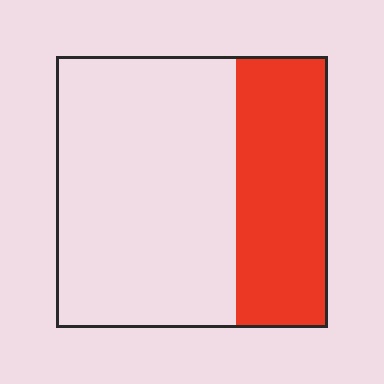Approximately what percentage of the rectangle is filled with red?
Approximately 35%.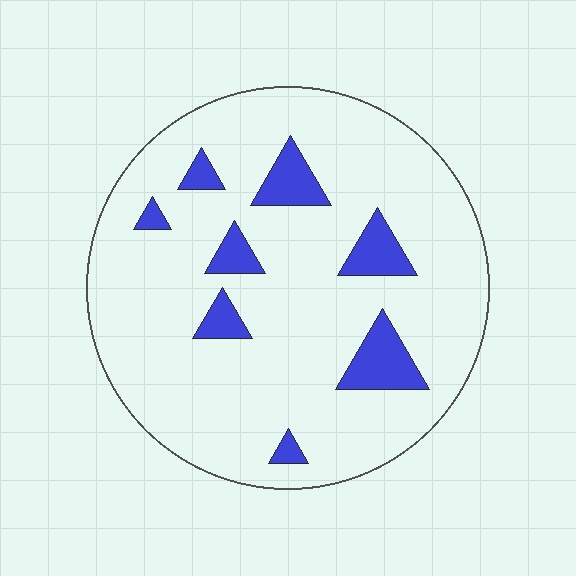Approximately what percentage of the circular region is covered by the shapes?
Approximately 10%.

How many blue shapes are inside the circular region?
8.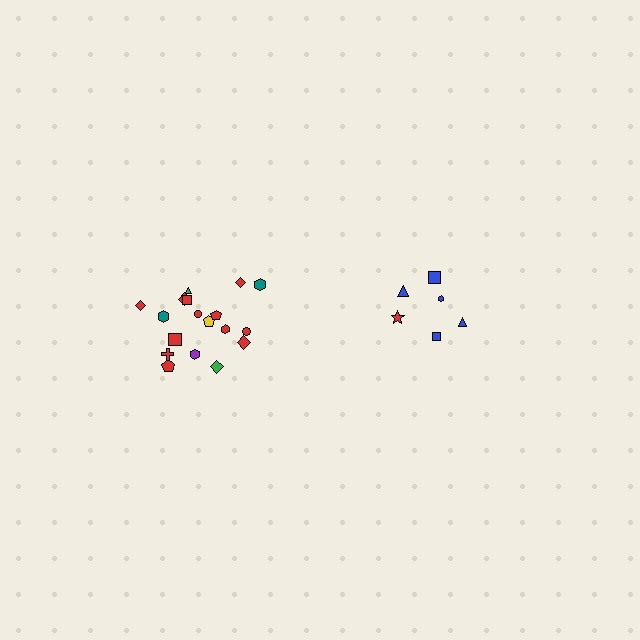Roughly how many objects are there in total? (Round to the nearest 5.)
Roughly 25 objects in total.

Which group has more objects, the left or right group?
The left group.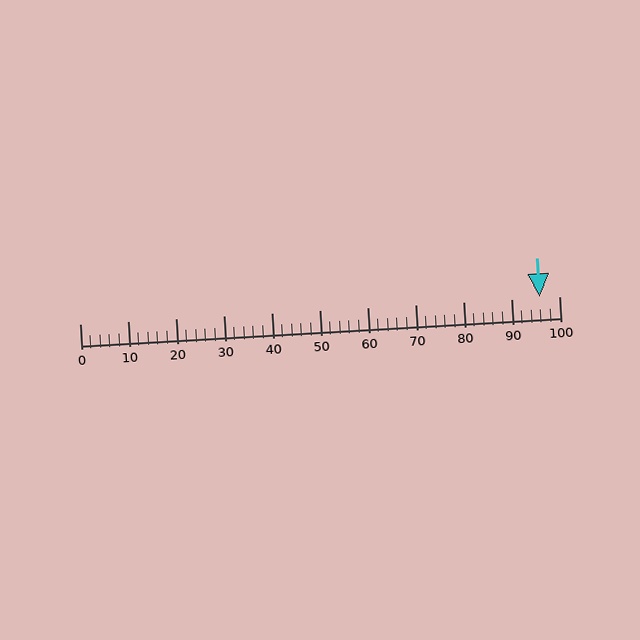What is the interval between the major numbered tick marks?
The major tick marks are spaced 10 units apart.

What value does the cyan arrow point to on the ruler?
The cyan arrow points to approximately 96.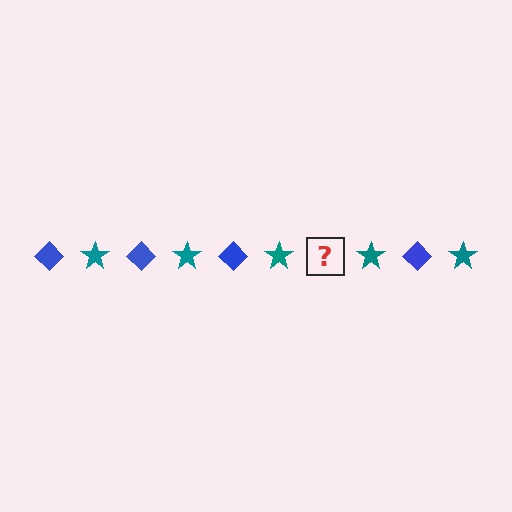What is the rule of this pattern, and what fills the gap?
The rule is that the pattern alternates between blue diamond and teal star. The gap should be filled with a blue diamond.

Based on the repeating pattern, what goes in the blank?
The blank should be a blue diamond.